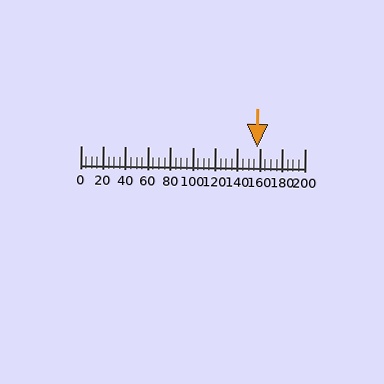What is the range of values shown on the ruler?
The ruler shows values from 0 to 200.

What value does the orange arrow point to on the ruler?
The orange arrow points to approximately 158.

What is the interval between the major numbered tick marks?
The major tick marks are spaced 20 units apart.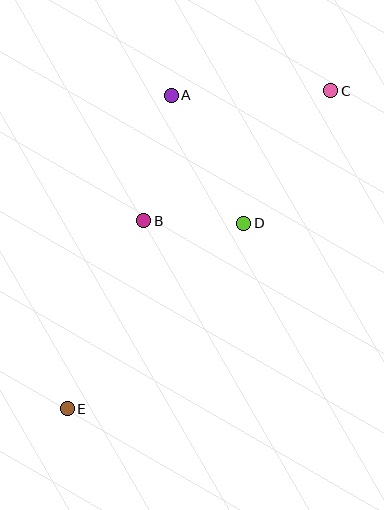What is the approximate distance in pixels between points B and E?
The distance between B and E is approximately 203 pixels.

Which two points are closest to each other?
Points B and D are closest to each other.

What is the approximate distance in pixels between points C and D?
The distance between C and D is approximately 158 pixels.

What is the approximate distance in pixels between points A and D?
The distance between A and D is approximately 147 pixels.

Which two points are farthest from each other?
Points C and E are farthest from each other.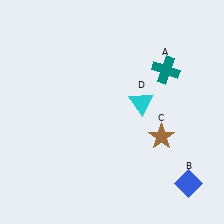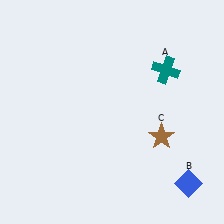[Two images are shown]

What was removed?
The cyan triangle (D) was removed in Image 2.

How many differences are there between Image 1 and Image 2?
There is 1 difference between the two images.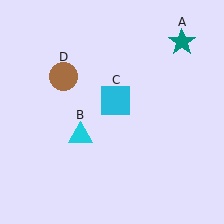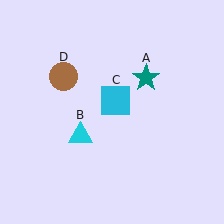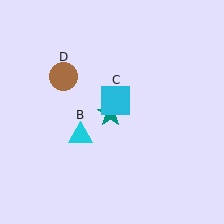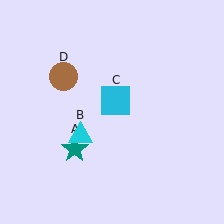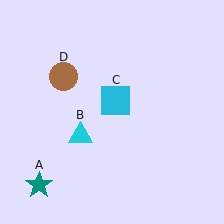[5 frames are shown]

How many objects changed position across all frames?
1 object changed position: teal star (object A).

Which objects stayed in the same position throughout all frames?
Cyan triangle (object B) and cyan square (object C) and brown circle (object D) remained stationary.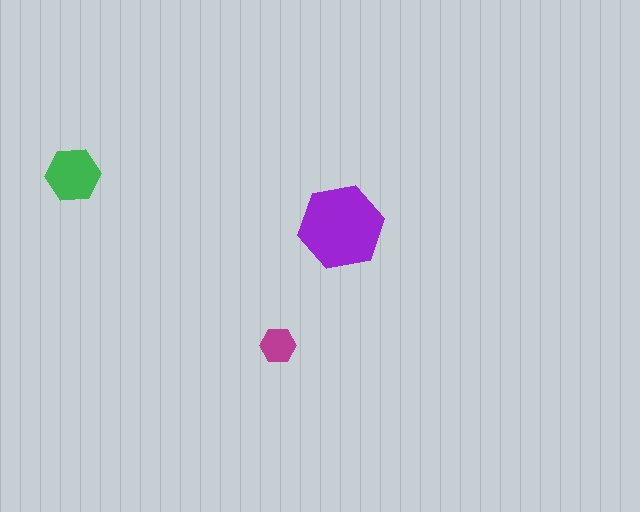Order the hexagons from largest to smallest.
the purple one, the green one, the magenta one.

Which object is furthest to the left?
The green hexagon is leftmost.